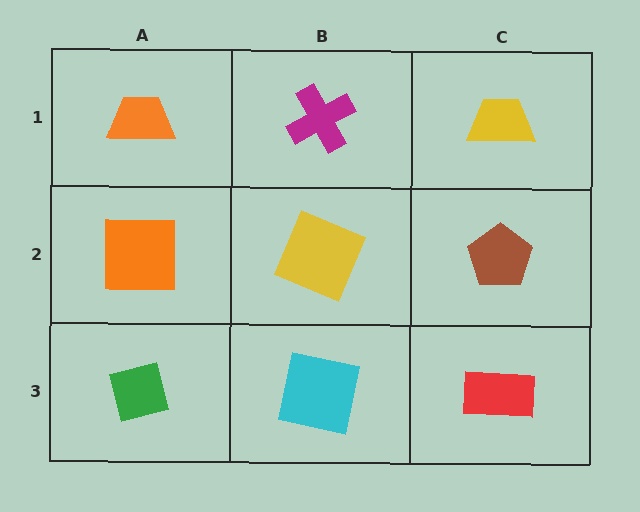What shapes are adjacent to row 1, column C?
A brown pentagon (row 2, column C), a magenta cross (row 1, column B).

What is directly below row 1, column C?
A brown pentagon.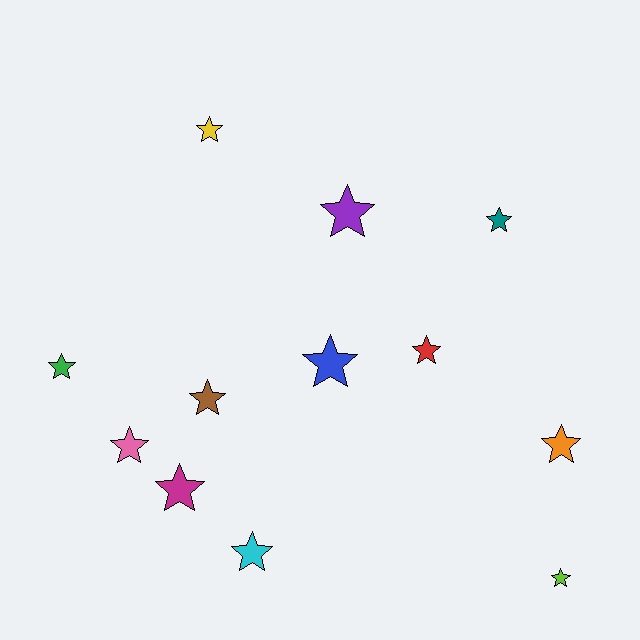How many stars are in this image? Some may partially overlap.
There are 12 stars.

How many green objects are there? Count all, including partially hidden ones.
There is 1 green object.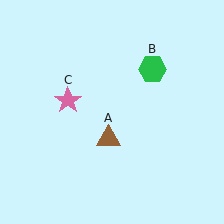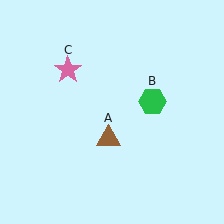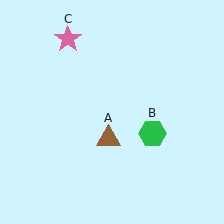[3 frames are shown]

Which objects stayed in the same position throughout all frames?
Brown triangle (object A) remained stationary.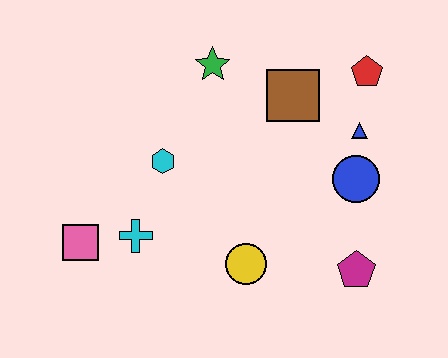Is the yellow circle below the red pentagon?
Yes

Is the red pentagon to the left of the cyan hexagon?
No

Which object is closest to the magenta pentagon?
The blue circle is closest to the magenta pentagon.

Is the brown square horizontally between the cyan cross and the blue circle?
Yes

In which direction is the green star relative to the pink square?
The green star is above the pink square.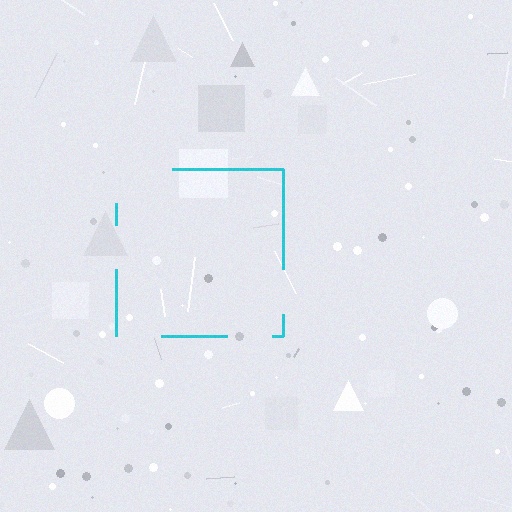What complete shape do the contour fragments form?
The contour fragments form a square.